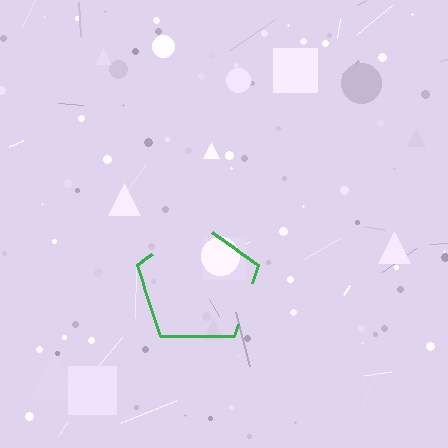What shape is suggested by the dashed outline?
The dashed outline suggests a pentagon.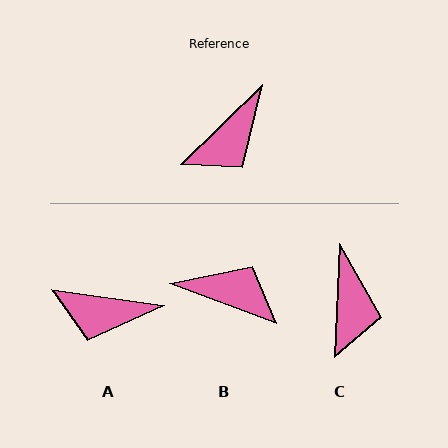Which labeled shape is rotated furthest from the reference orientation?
B, about 115 degrees away.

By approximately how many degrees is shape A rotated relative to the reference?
Approximately 52 degrees clockwise.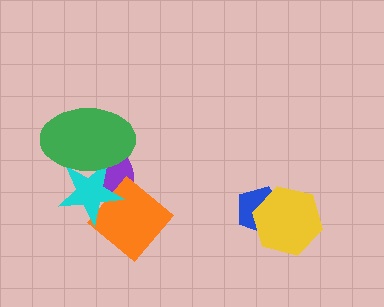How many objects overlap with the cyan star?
3 objects overlap with the cyan star.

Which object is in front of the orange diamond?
The cyan star is in front of the orange diamond.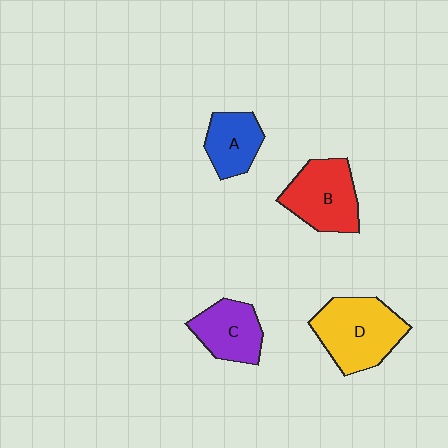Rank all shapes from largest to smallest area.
From largest to smallest: D (yellow), B (red), C (purple), A (blue).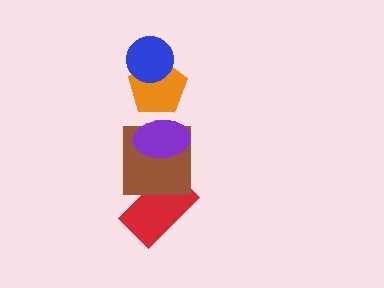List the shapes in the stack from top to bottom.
From top to bottom: the blue circle, the orange pentagon, the purple ellipse, the brown square, the red rectangle.